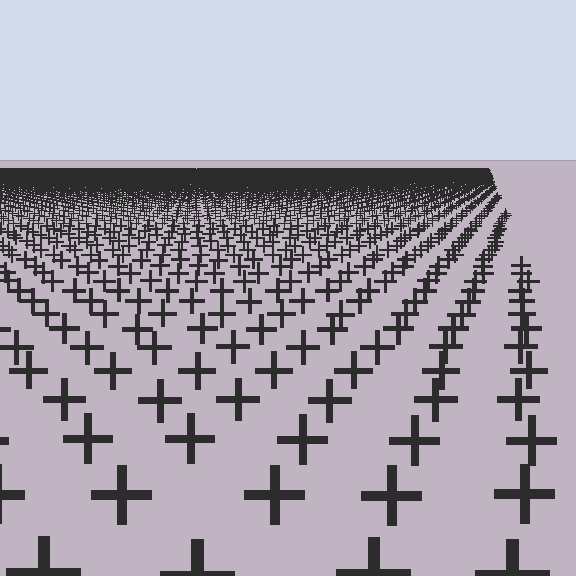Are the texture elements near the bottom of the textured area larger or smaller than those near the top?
Larger. Near the bottom, elements are closer to the viewer and appear at a bigger on-screen size.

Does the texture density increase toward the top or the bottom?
Density increases toward the top.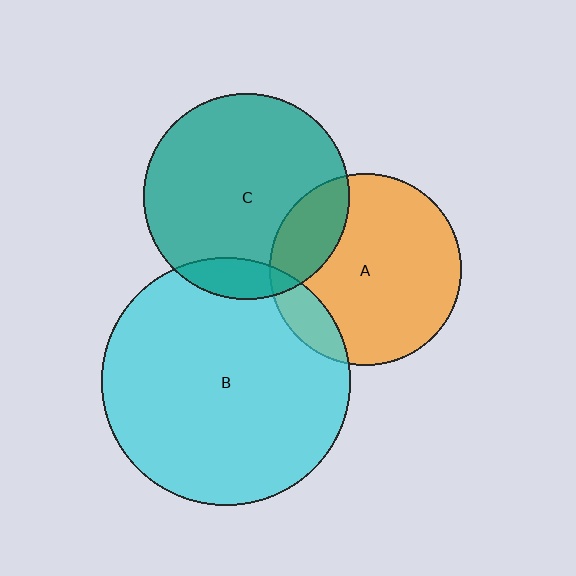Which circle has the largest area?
Circle B (cyan).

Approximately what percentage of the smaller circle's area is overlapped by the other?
Approximately 10%.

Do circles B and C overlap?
Yes.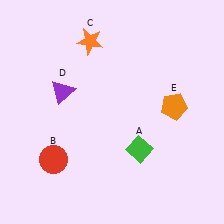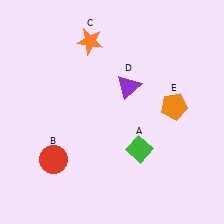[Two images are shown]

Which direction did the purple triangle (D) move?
The purple triangle (D) moved right.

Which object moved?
The purple triangle (D) moved right.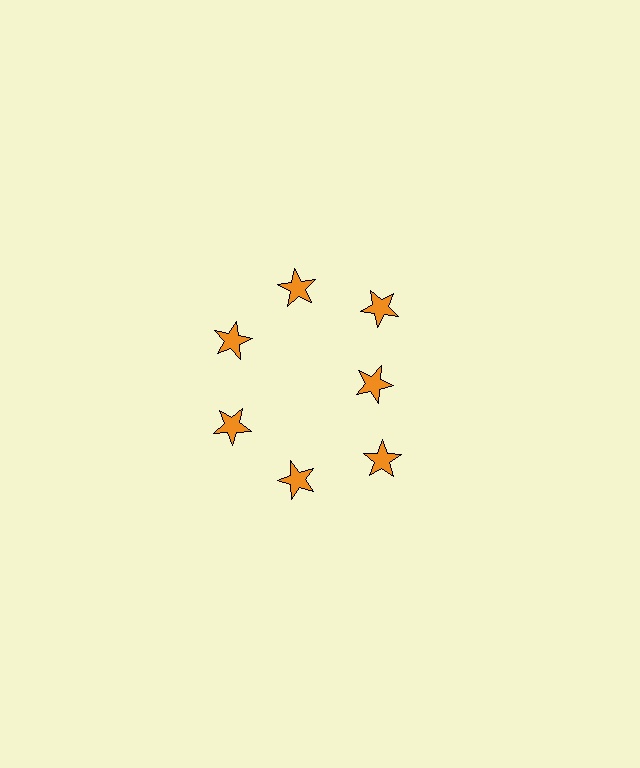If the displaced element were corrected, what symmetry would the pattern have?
It would have 7-fold rotational symmetry — the pattern would map onto itself every 51 degrees.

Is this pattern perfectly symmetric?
No. The 7 orange stars are arranged in a ring, but one element near the 3 o'clock position is pulled inward toward the center, breaking the 7-fold rotational symmetry.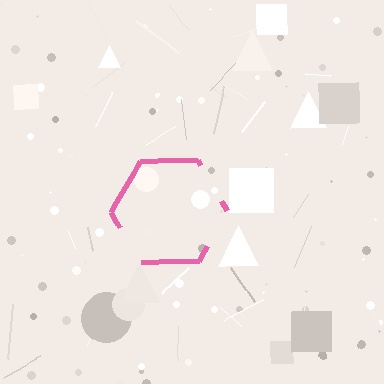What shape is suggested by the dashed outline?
The dashed outline suggests a hexagon.